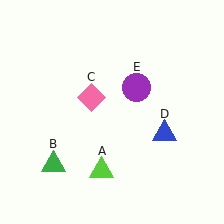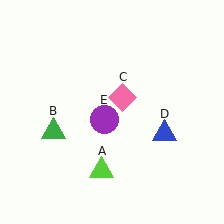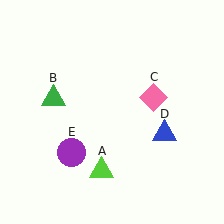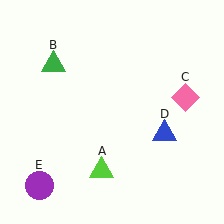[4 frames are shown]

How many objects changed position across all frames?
3 objects changed position: green triangle (object B), pink diamond (object C), purple circle (object E).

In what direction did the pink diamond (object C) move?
The pink diamond (object C) moved right.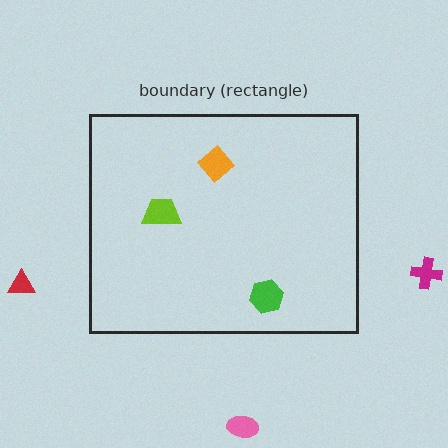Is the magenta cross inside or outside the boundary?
Outside.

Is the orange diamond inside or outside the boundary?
Inside.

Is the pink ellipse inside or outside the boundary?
Outside.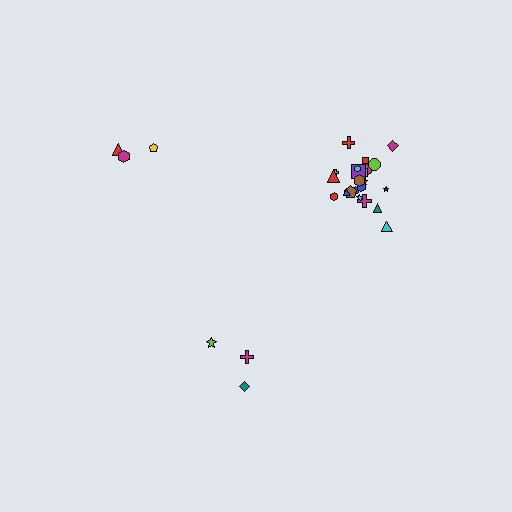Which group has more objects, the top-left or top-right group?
The top-right group.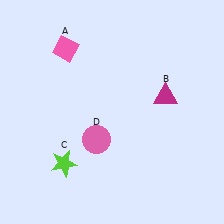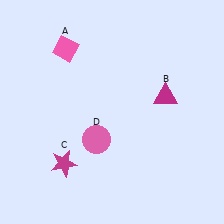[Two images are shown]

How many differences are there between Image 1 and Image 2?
There is 1 difference between the two images.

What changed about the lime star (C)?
In Image 1, C is lime. In Image 2, it changed to magenta.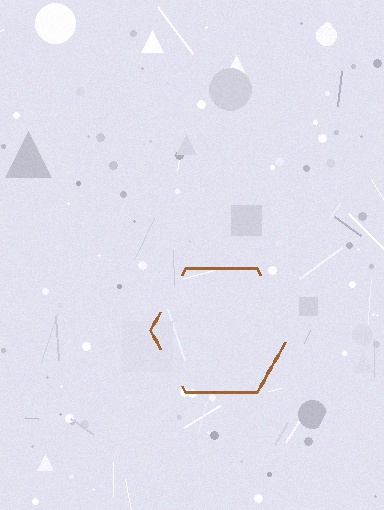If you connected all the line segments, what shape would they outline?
They would outline a hexagon.